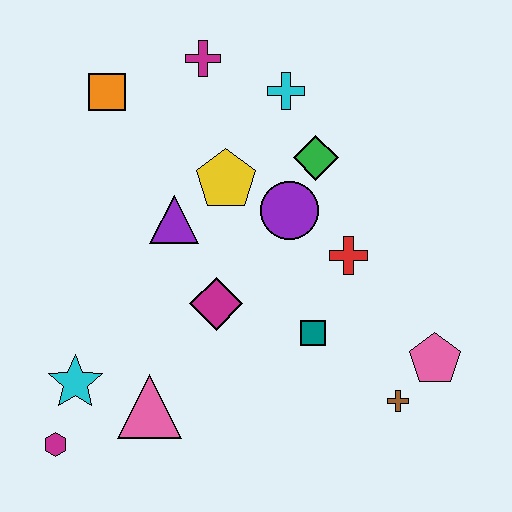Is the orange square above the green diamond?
Yes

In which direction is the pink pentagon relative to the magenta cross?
The pink pentagon is below the magenta cross.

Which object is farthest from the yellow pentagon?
The magenta hexagon is farthest from the yellow pentagon.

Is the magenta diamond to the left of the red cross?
Yes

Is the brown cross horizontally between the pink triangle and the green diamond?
No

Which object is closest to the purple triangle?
The yellow pentagon is closest to the purple triangle.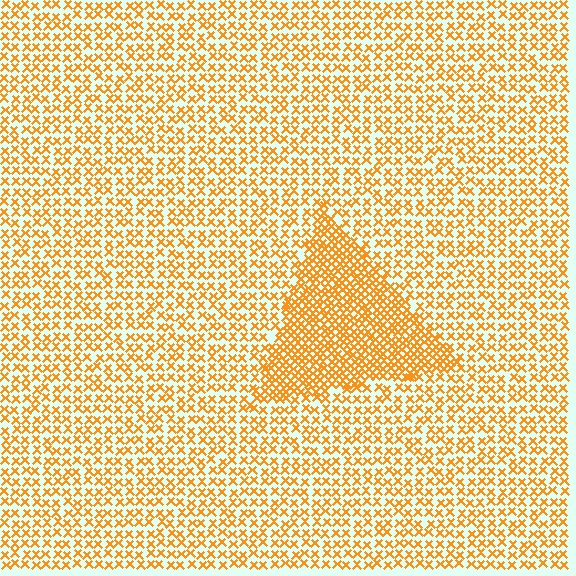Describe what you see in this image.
The image contains small orange elements arranged at two different densities. A triangle-shaped region is visible where the elements are more densely packed than the surrounding area.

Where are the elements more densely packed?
The elements are more densely packed inside the triangle boundary.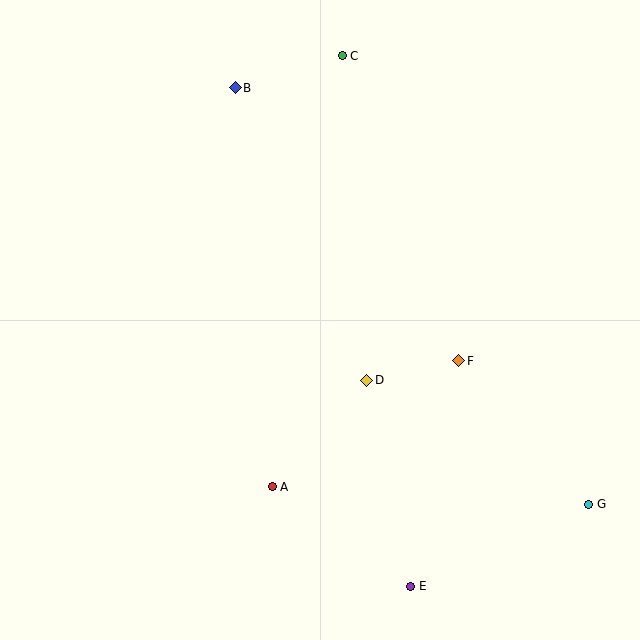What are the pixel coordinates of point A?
Point A is at (272, 487).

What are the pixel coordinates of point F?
Point F is at (459, 361).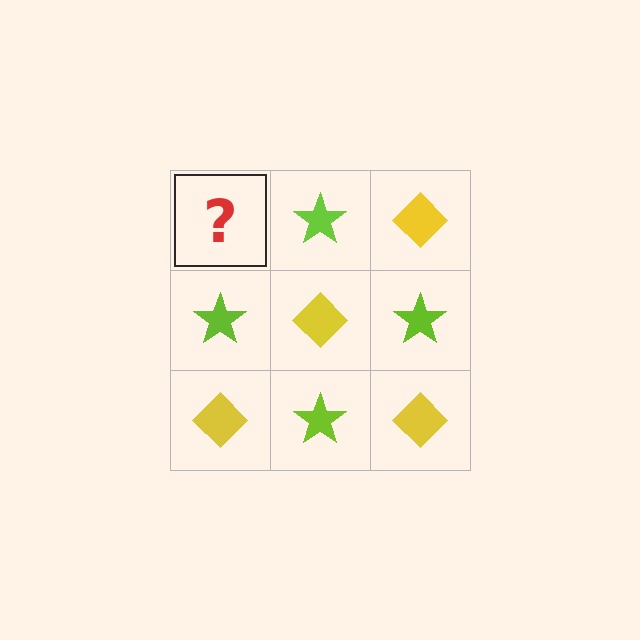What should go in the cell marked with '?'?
The missing cell should contain a yellow diamond.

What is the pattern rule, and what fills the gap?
The rule is that it alternates yellow diamond and lime star in a checkerboard pattern. The gap should be filled with a yellow diamond.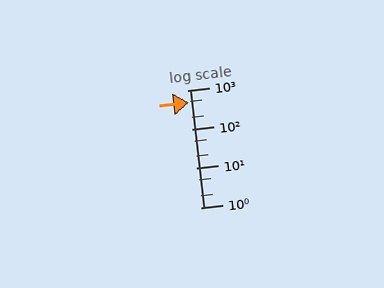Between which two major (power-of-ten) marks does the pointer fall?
The pointer is between 100 and 1000.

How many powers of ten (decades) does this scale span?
The scale spans 3 decades, from 1 to 1000.